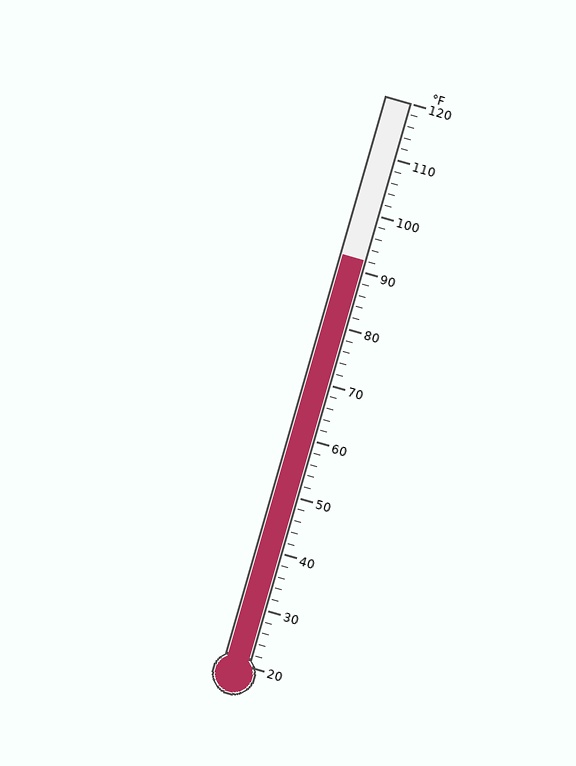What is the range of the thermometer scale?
The thermometer scale ranges from 20°F to 120°F.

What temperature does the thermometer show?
The thermometer shows approximately 92°F.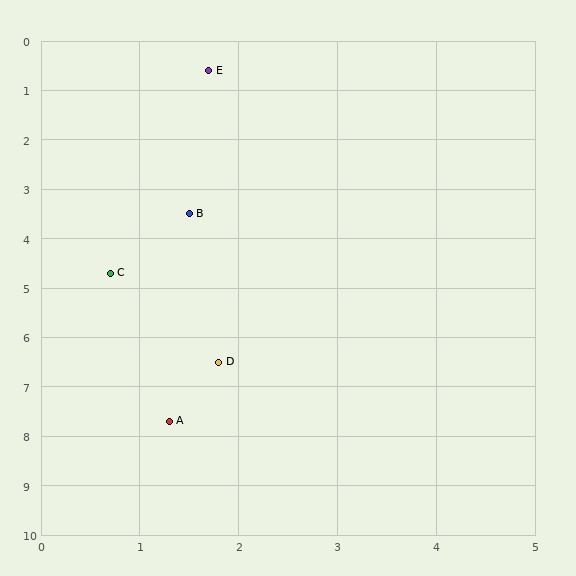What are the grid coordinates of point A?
Point A is at approximately (1.3, 7.7).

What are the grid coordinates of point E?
Point E is at approximately (1.7, 0.6).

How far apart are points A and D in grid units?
Points A and D are about 1.3 grid units apart.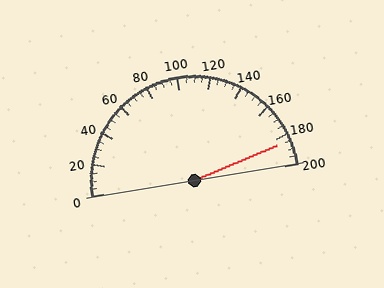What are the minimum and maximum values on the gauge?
The gauge ranges from 0 to 200.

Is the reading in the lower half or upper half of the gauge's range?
The reading is in the upper half of the range (0 to 200).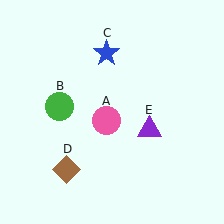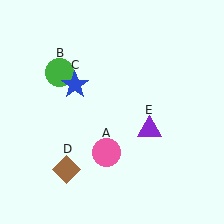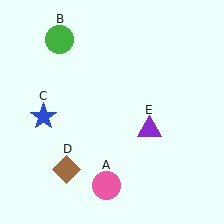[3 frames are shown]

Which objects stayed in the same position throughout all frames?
Brown diamond (object D) and purple triangle (object E) remained stationary.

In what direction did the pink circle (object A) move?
The pink circle (object A) moved down.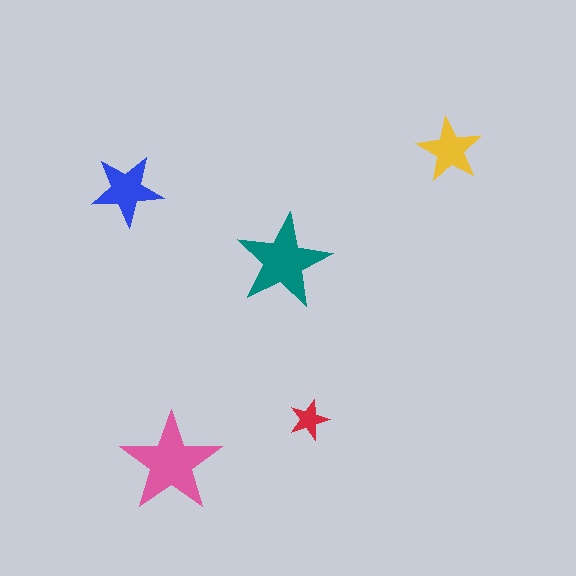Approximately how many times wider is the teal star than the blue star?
About 1.5 times wider.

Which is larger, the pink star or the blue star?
The pink one.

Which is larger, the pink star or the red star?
The pink one.